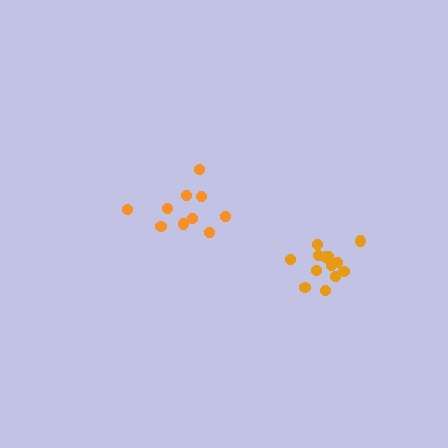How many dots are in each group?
Group 1: 14 dots, Group 2: 10 dots (24 total).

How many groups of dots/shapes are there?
There are 2 groups.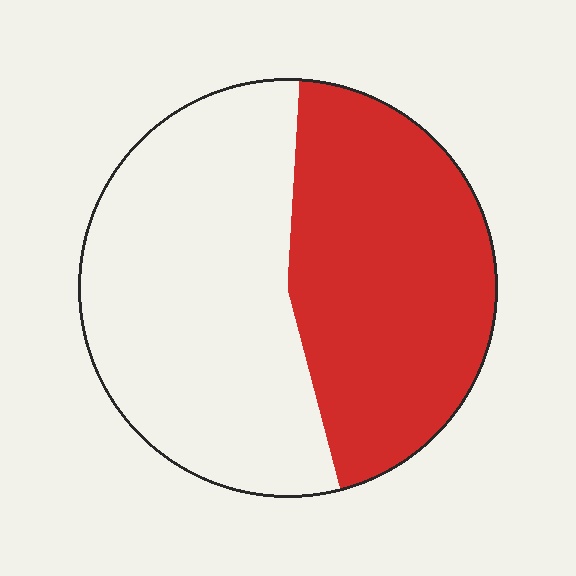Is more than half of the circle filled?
No.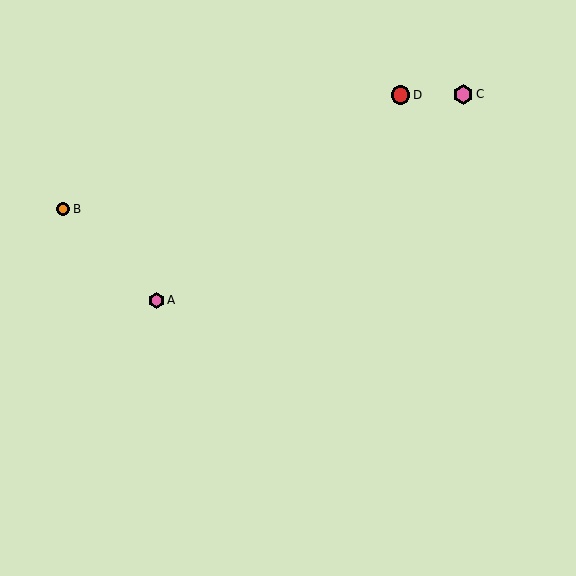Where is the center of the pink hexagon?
The center of the pink hexagon is at (156, 300).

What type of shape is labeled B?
Shape B is an orange circle.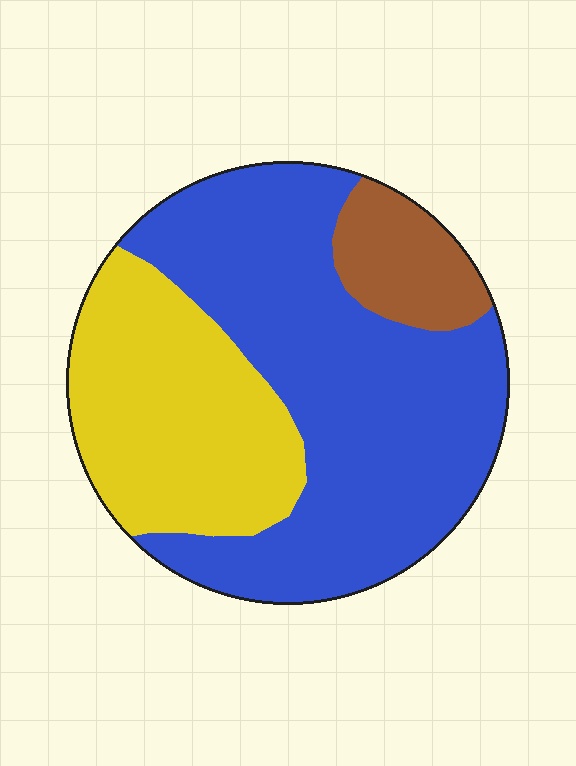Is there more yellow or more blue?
Blue.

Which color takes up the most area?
Blue, at roughly 60%.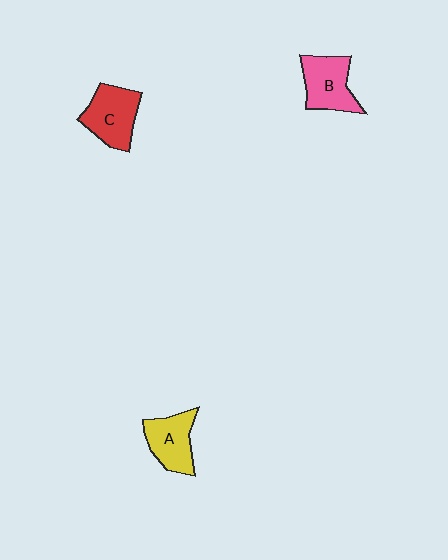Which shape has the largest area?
Shape C (red).